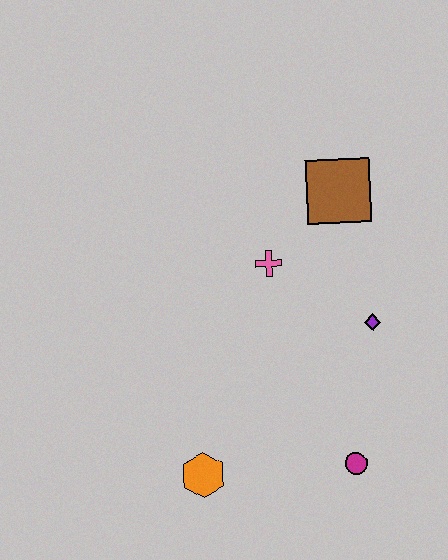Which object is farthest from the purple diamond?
The orange hexagon is farthest from the purple diamond.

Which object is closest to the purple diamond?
The pink cross is closest to the purple diamond.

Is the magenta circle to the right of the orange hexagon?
Yes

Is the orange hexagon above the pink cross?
No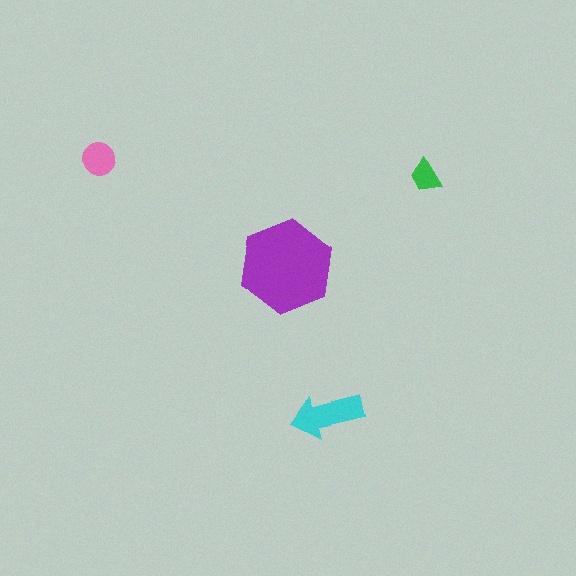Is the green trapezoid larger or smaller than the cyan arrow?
Smaller.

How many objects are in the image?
There are 4 objects in the image.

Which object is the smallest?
The green trapezoid.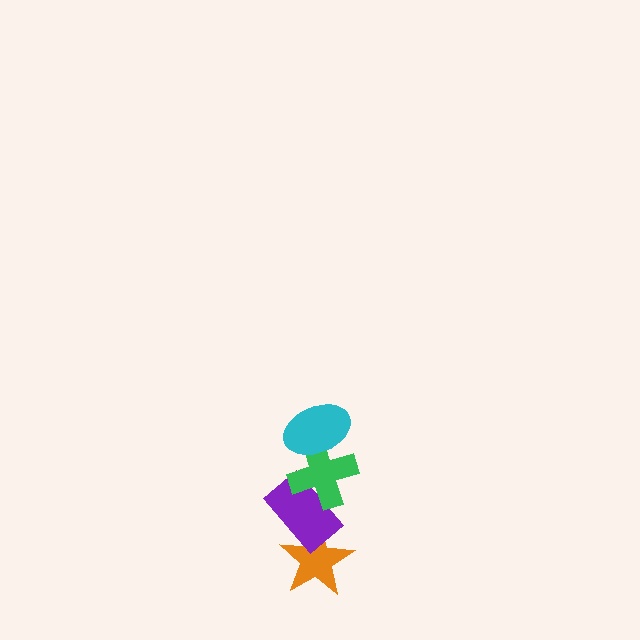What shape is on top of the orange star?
The purple rectangle is on top of the orange star.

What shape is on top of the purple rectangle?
The green cross is on top of the purple rectangle.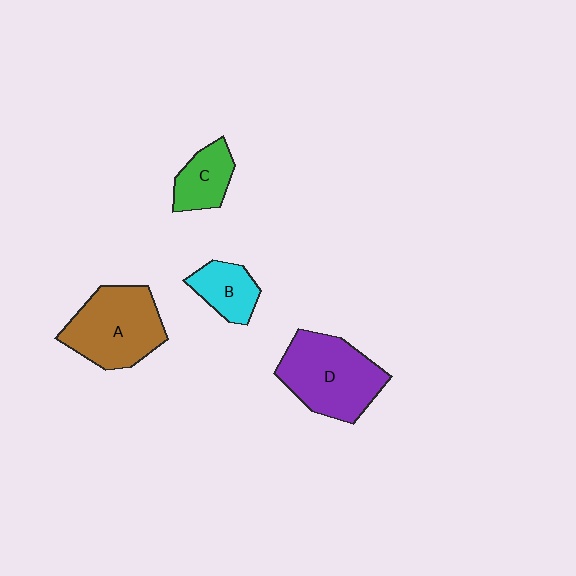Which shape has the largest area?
Shape D (purple).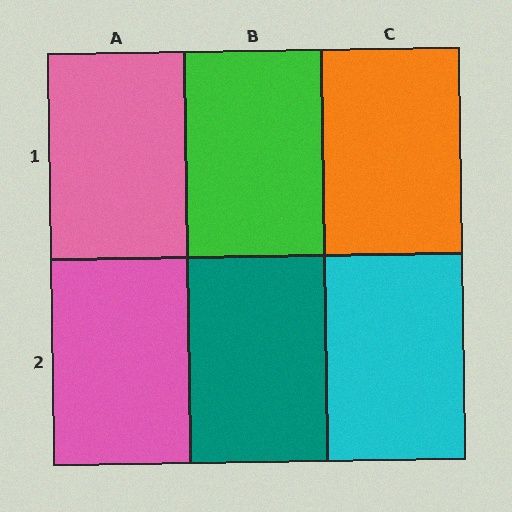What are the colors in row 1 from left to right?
Pink, green, orange.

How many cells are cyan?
1 cell is cyan.